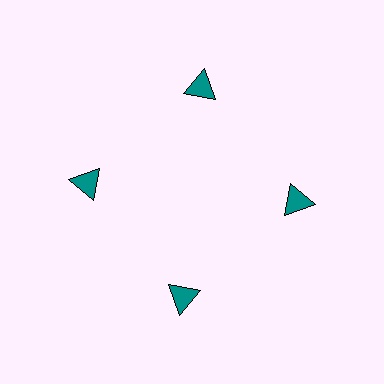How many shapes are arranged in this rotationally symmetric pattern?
There are 4 shapes, arranged in 4 groups of 1.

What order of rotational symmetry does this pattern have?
This pattern has 4-fold rotational symmetry.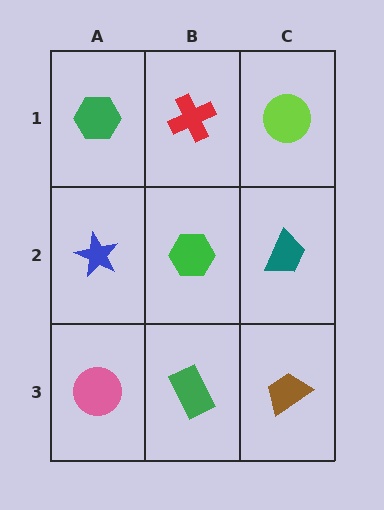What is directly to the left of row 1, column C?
A red cross.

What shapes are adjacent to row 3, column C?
A teal trapezoid (row 2, column C), a green rectangle (row 3, column B).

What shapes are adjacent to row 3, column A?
A blue star (row 2, column A), a green rectangle (row 3, column B).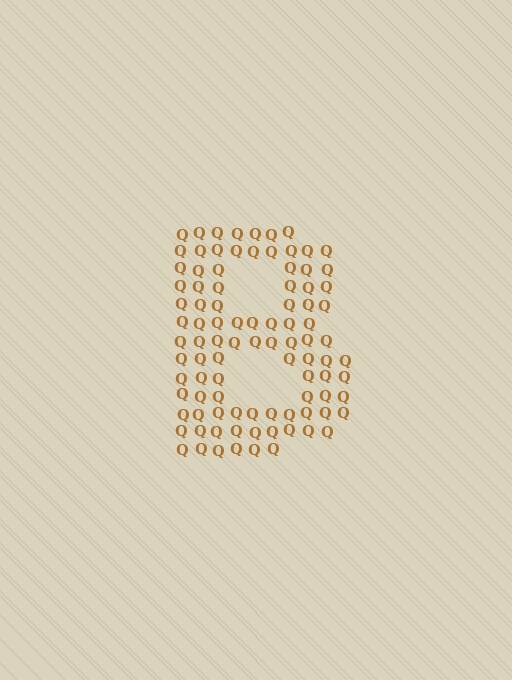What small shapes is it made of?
It is made of small letter Q's.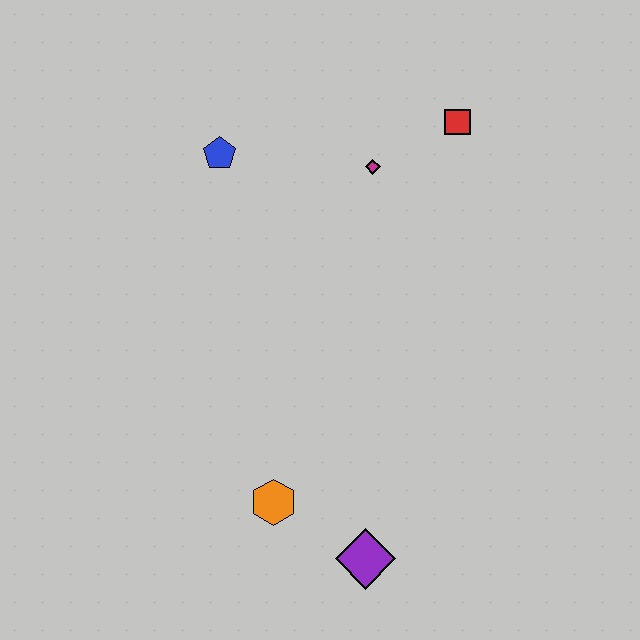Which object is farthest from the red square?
The purple diamond is farthest from the red square.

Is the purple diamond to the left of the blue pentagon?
No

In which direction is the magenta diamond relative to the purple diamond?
The magenta diamond is above the purple diamond.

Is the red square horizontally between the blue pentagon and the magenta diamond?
No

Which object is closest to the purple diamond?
The orange hexagon is closest to the purple diamond.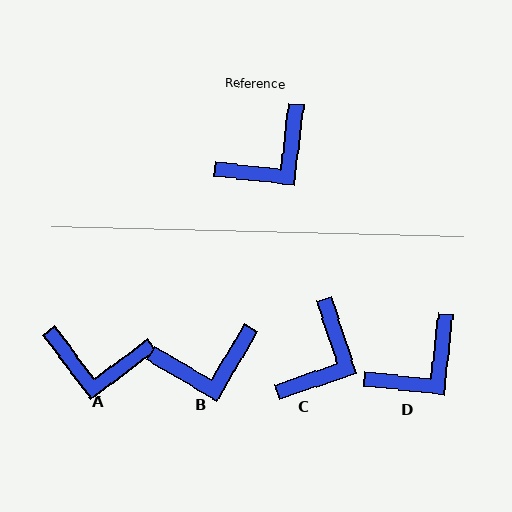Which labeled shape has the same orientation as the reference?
D.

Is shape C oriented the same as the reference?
No, it is off by about 25 degrees.